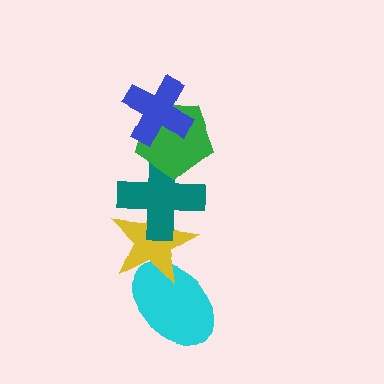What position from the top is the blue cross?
The blue cross is 1st from the top.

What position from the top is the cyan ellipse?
The cyan ellipse is 5th from the top.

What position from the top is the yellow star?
The yellow star is 4th from the top.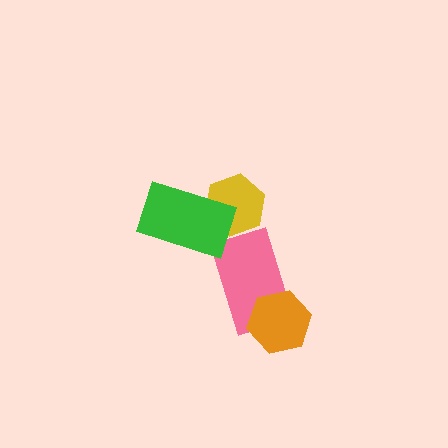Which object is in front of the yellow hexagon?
The green rectangle is in front of the yellow hexagon.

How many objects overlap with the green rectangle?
1 object overlaps with the green rectangle.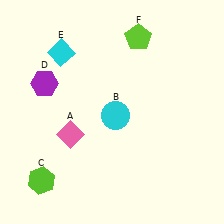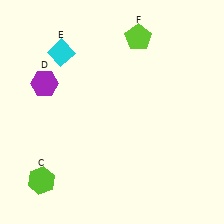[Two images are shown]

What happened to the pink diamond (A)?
The pink diamond (A) was removed in Image 2. It was in the bottom-left area of Image 1.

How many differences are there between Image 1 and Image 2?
There are 2 differences between the two images.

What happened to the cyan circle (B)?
The cyan circle (B) was removed in Image 2. It was in the bottom-right area of Image 1.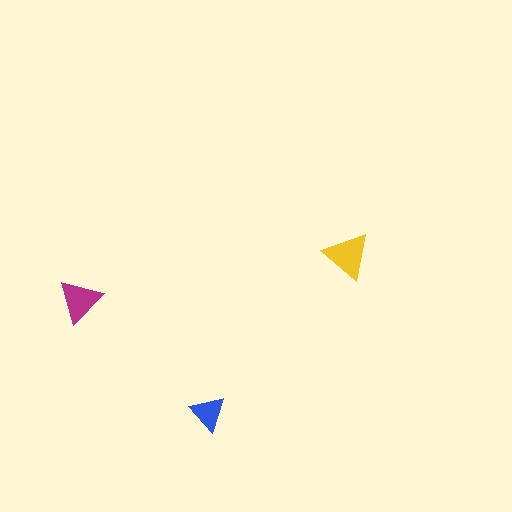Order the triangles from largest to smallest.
the yellow one, the magenta one, the blue one.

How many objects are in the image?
There are 3 objects in the image.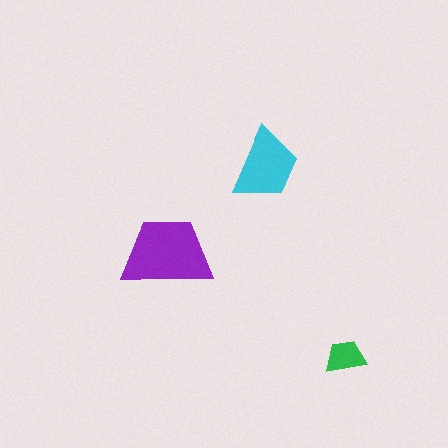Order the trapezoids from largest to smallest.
the purple one, the cyan one, the green one.